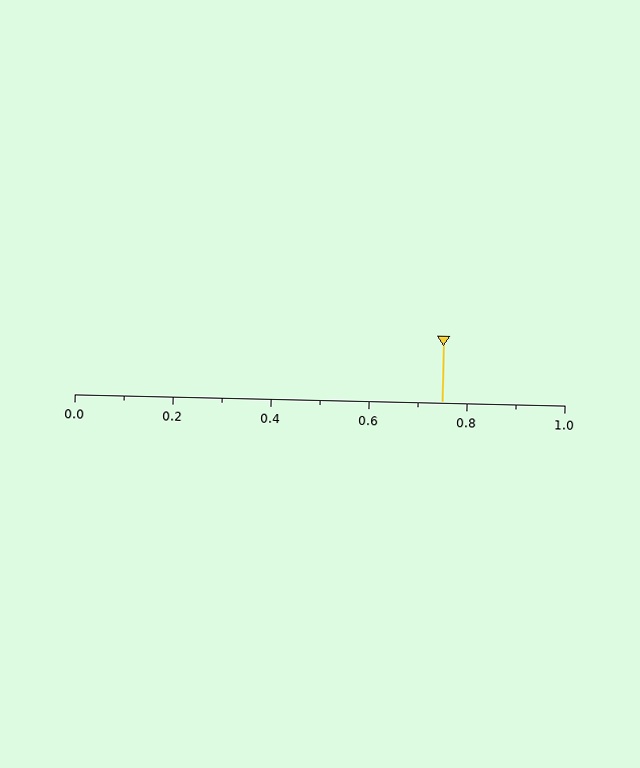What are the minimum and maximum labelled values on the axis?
The axis runs from 0.0 to 1.0.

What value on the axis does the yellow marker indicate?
The marker indicates approximately 0.75.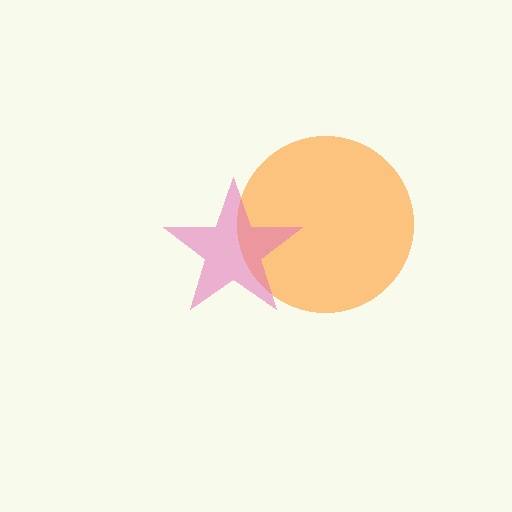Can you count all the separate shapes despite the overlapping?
Yes, there are 2 separate shapes.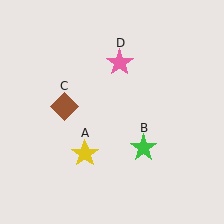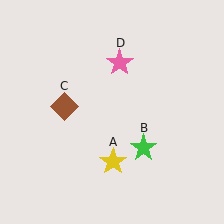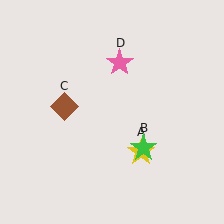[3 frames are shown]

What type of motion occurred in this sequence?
The yellow star (object A) rotated counterclockwise around the center of the scene.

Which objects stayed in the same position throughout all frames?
Green star (object B) and brown diamond (object C) and pink star (object D) remained stationary.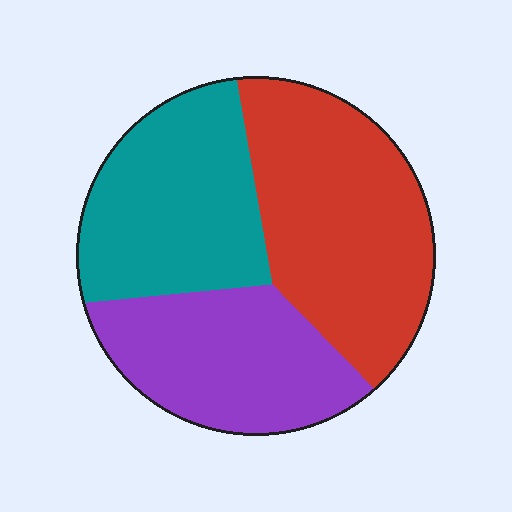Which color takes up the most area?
Red, at roughly 40%.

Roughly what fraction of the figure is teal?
Teal covers around 30% of the figure.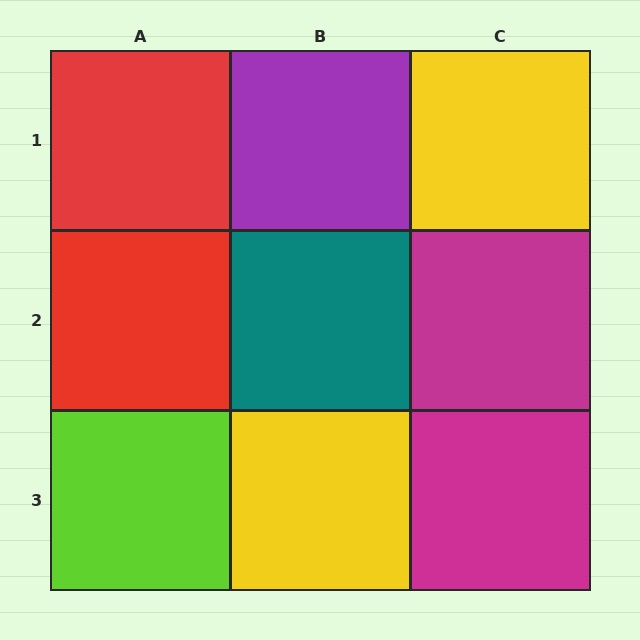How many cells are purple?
1 cell is purple.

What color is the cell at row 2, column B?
Teal.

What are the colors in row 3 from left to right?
Lime, yellow, magenta.